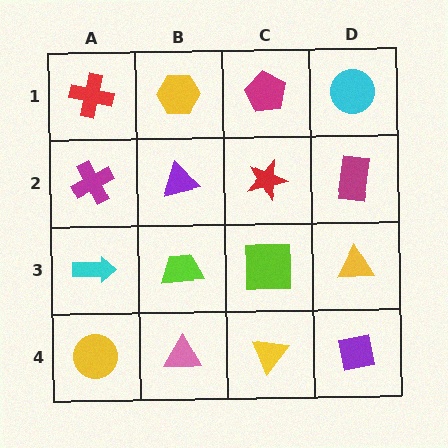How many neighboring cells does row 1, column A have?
2.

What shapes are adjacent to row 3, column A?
A magenta cross (row 2, column A), a yellow circle (row 4, column A), a lime trapezoid (row 3, column B).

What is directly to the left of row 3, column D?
A lime square.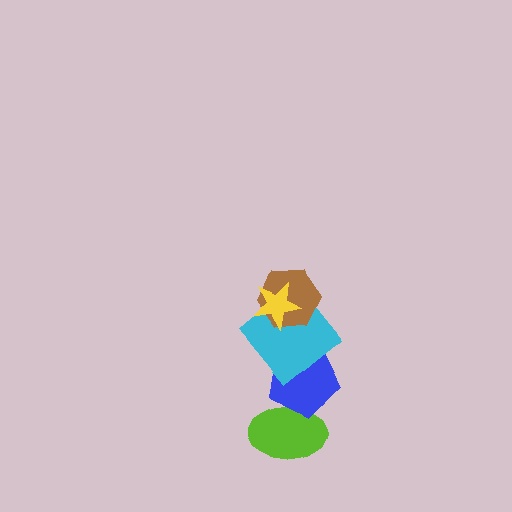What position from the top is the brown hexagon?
The brown hexagon is 2nd from the top.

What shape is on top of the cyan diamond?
The brown hexagon is on top of the cyan diamond.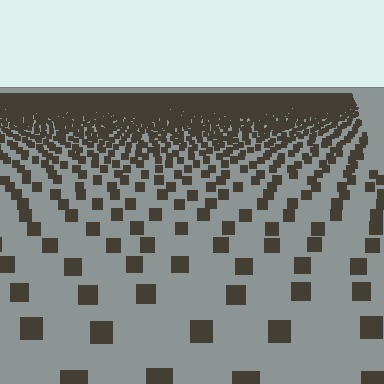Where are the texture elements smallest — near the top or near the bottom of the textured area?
Near the top.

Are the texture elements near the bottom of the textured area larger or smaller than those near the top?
Larger. Near the bottom, elements are closer to the viewer and appear at a bigger on-screen size.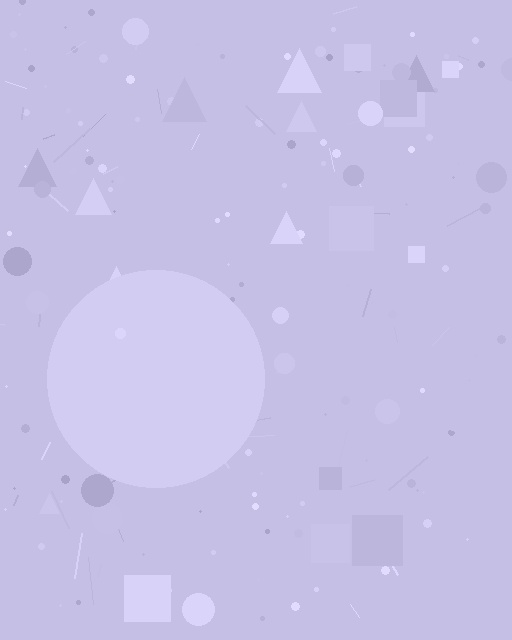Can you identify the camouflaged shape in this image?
The camouflaged shape is a circle.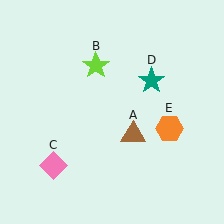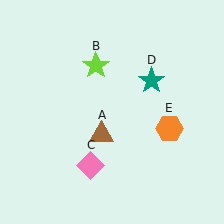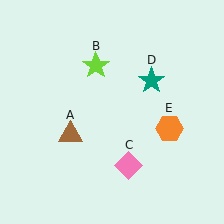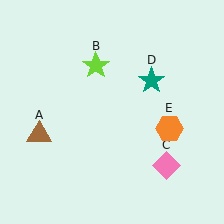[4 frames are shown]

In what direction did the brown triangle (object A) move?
The brown triangle (object A) moved left.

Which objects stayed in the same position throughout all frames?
Lime star (object B) and teal star (object D) and orange hexagon (object E) remained stationary.